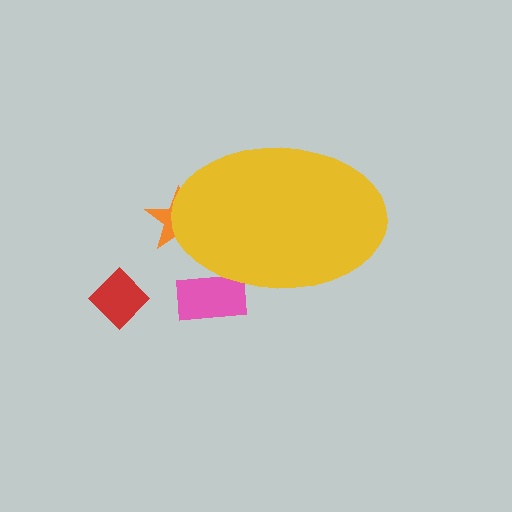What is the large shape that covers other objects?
A yellow ellipse.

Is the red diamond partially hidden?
No, the red diamond is fully visible.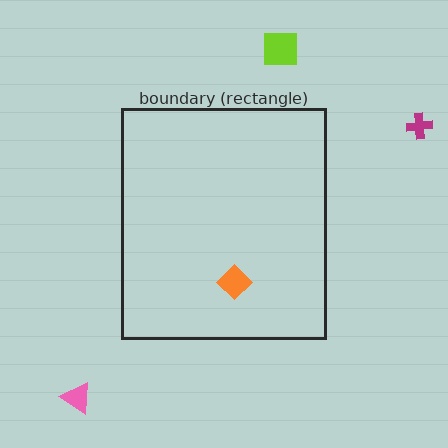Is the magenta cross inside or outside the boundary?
Outside.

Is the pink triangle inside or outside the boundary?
Outside.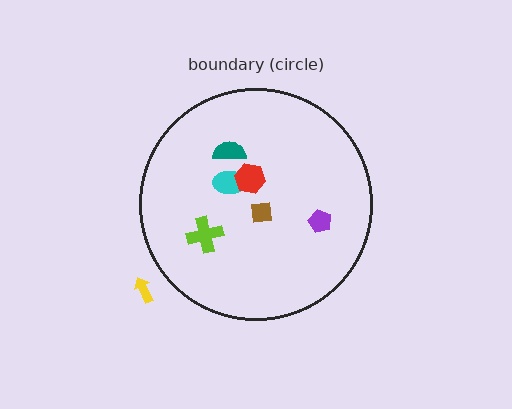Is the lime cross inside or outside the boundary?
Inside.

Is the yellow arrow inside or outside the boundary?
Outside.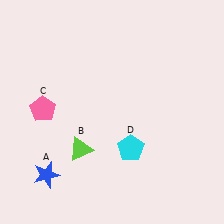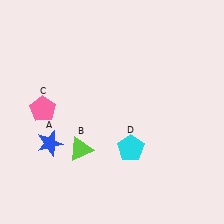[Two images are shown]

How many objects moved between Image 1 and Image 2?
1 object moved between the two images.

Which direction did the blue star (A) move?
The blue star (A) moved up.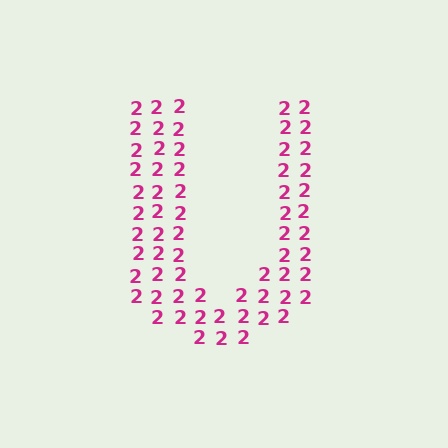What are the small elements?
The small elements are digit 2's.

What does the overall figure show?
The overall figure shows the letter U.